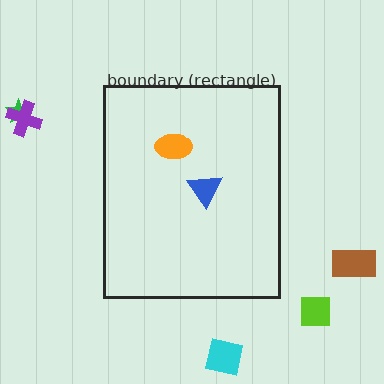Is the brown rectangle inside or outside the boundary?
Outside.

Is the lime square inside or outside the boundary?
Outside.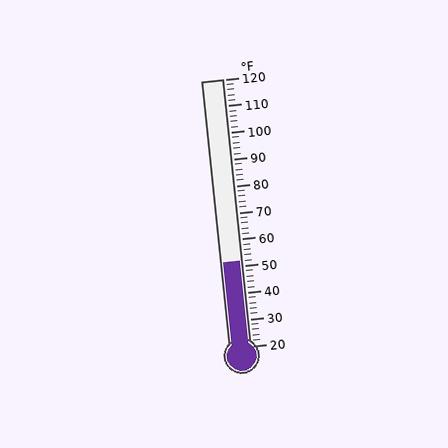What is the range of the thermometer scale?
The thermometer scale ranges from 20°F to 120°F.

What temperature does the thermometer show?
The thermometer shows approximately 52°F.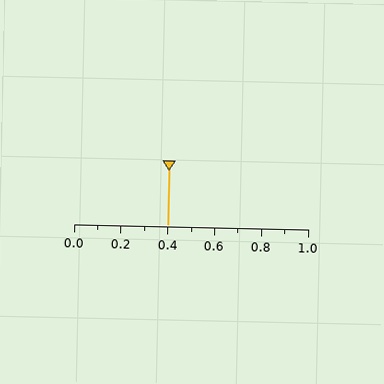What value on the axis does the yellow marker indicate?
The marker indicates approximately 0.4.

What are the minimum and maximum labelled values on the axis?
The axis runs from 0.0 to 1.0.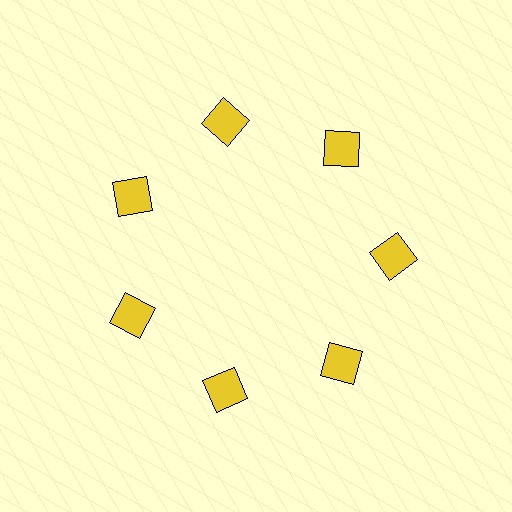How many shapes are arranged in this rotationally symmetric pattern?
There are 7 shapes, arranged in 7 groups of 1.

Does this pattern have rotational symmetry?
Yes, this pattern has 7-fold rotational symmetry. It looks the same after rotating 51 degrees around the center.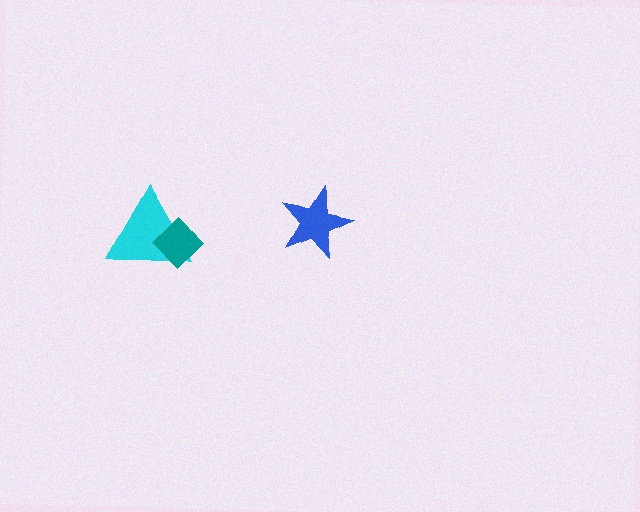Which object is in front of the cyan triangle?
The teal diamond is in front of the cyan triangle.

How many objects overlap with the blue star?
0 objects overlap with the blue star.